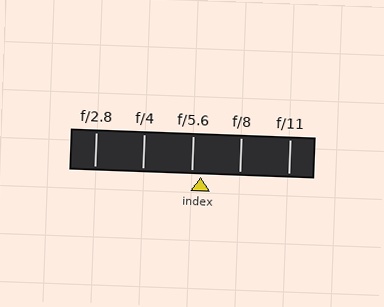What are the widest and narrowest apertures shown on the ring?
The widest aperture shown is f/2.8 and the narrowest is f/11.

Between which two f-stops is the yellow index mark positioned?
The index mark is between f/5.6 and f/8.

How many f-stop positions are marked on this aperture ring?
There are 5 f-stop positions marked.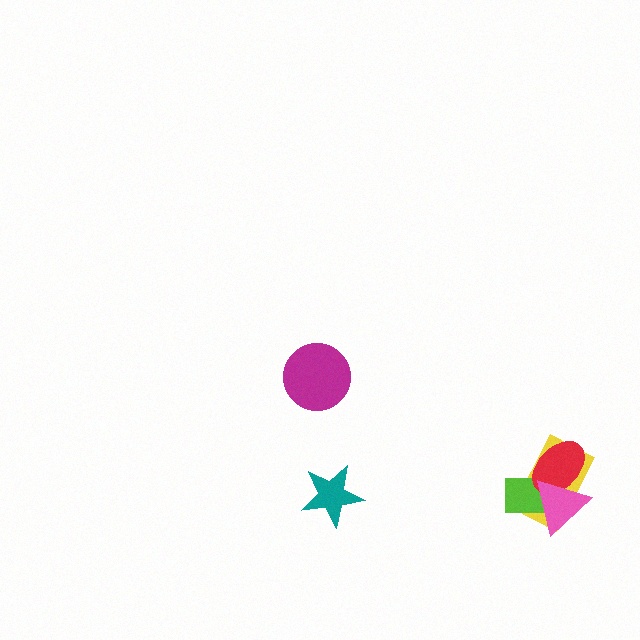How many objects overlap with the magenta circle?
0 objects overlap with the magenta circle.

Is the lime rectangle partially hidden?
Yes, it is partially covered by another shape.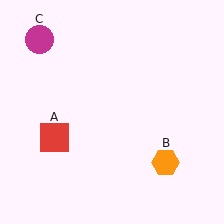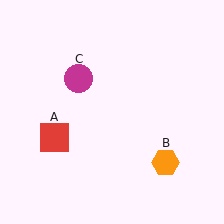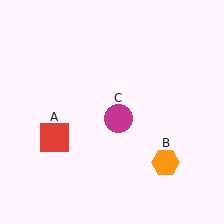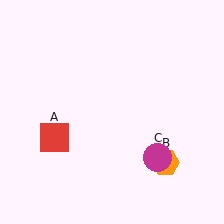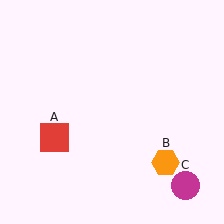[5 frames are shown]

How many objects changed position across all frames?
1 object changed position: magenta circle (object C).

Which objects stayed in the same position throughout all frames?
Red square (object A) and orange hexagon (object B) remained stationary.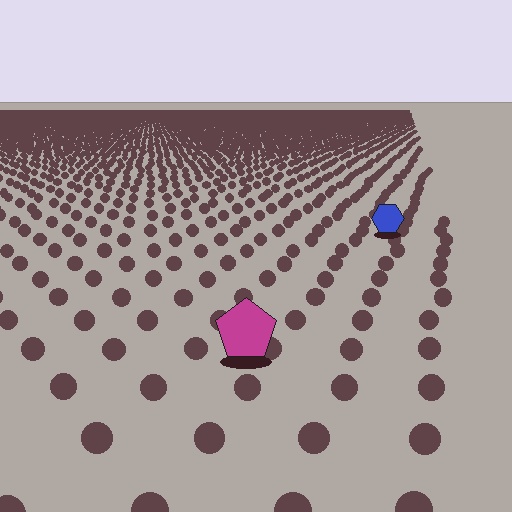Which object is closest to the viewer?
The magenta pentagon is closest. The texture marks near it are larger and more spread out.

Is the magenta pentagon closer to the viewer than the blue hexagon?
Yes. The magenta pentagon is closer — you can tell from the texture gradient: the ground texture is coarser near it.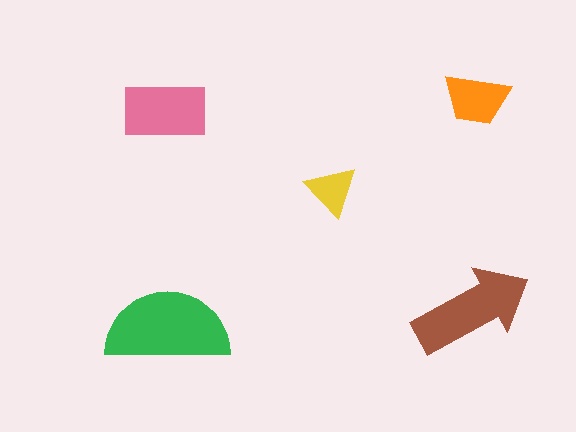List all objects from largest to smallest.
The green semicircle, the brown arrow, the pink rectangle, the orange trapezoid, the yellow triangle.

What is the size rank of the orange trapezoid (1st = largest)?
4th.